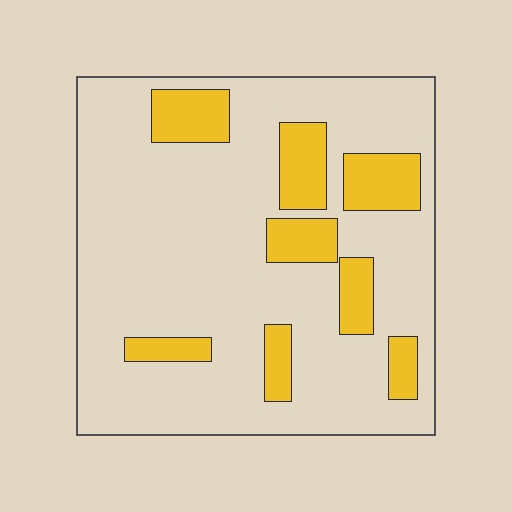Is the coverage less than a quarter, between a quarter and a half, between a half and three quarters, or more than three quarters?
Less than a quarter.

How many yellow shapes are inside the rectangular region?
8.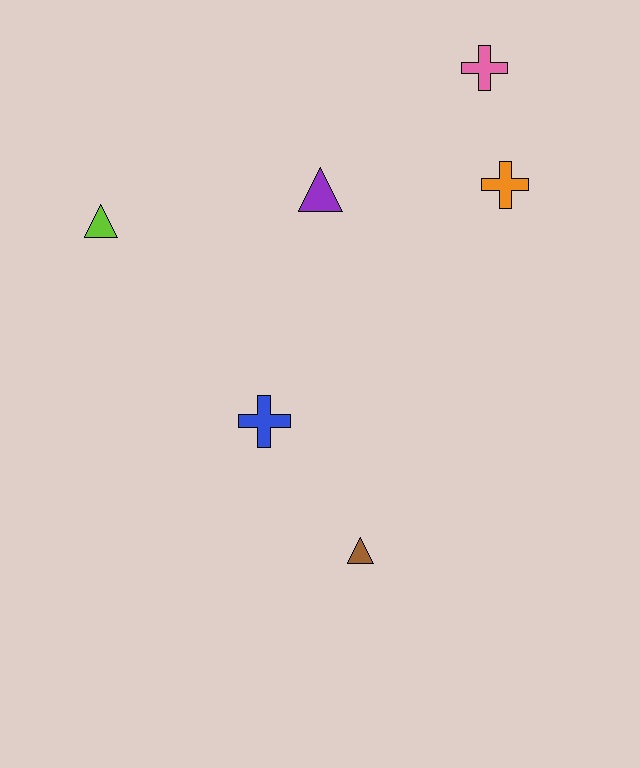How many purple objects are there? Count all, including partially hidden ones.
There is 1 purple object.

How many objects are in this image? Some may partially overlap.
There are 6 objects.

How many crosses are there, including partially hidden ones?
There are 3 crosses.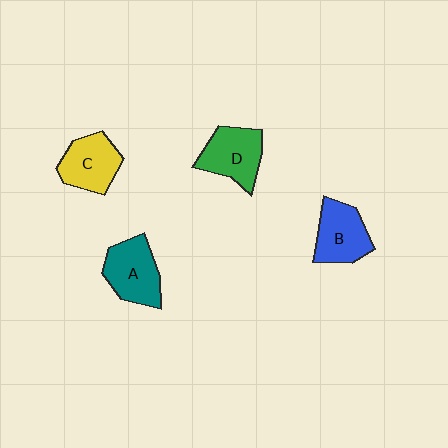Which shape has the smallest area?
Shape C (yellow).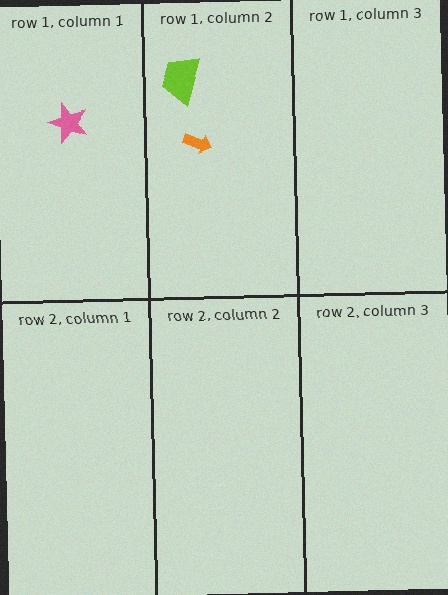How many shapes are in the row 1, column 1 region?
1.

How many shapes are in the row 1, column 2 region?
2.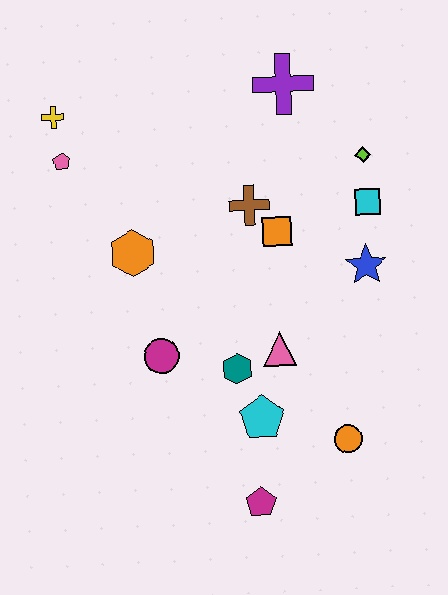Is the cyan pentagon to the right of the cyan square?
No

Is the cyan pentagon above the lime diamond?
No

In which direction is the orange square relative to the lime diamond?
The orange square is to the left of the lime diamond.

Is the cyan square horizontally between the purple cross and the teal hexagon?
No